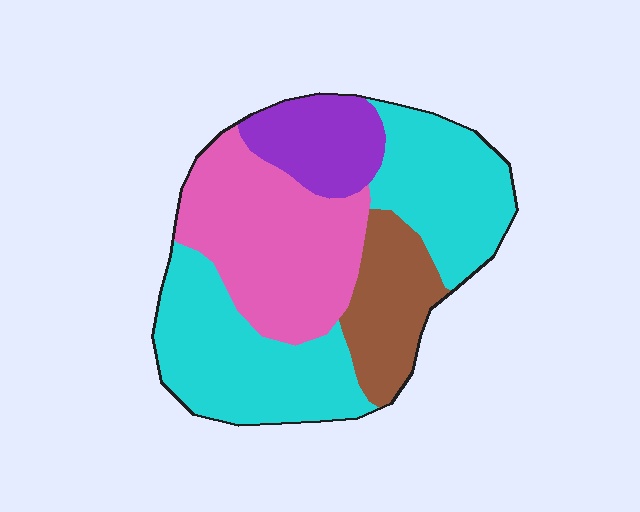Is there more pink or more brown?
Pink.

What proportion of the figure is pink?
Pink covers around 30% of the figure.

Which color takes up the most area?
Cyan, at roughly 45%.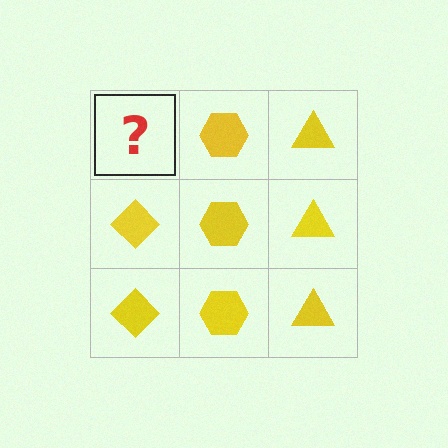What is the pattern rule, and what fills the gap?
The rule is that each column has a consistent shape. The gap should be filled with a yellow diamond.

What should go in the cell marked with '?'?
The missing cell should contain a yellow diamond.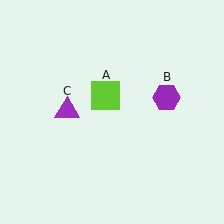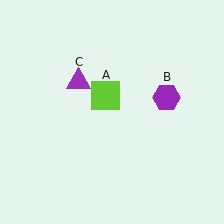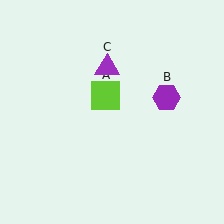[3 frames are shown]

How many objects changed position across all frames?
1 object changed position: purple triangle (object C).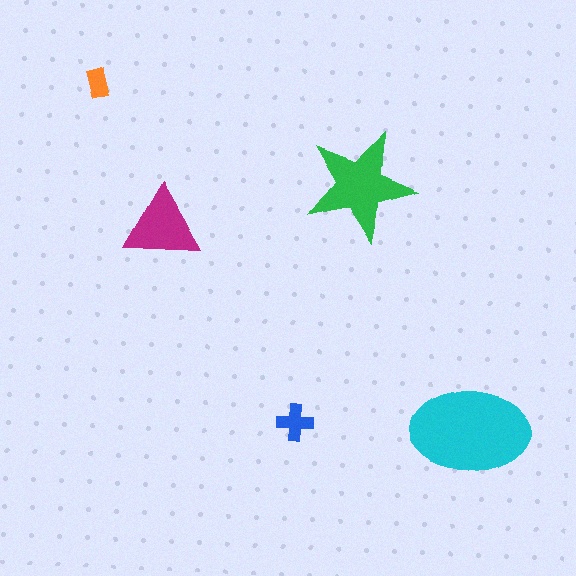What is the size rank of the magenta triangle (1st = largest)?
3rd.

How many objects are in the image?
There are 5 objects in the image.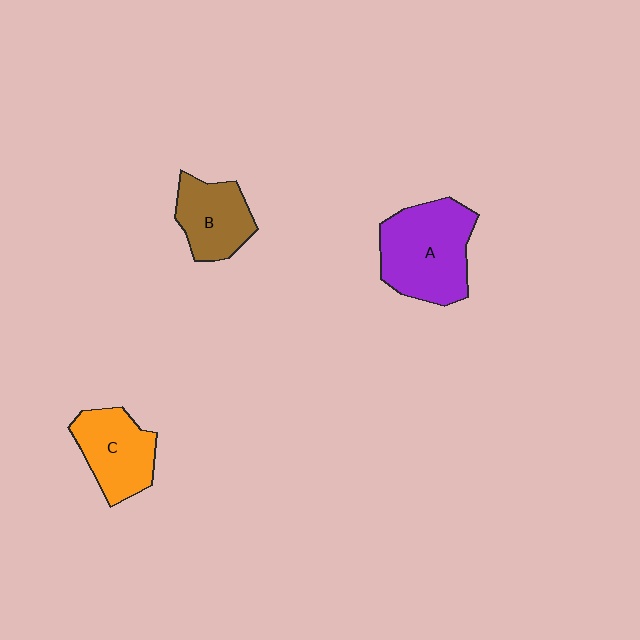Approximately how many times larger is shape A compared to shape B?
Approximately 1.6 times.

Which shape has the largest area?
Shape A (purple).